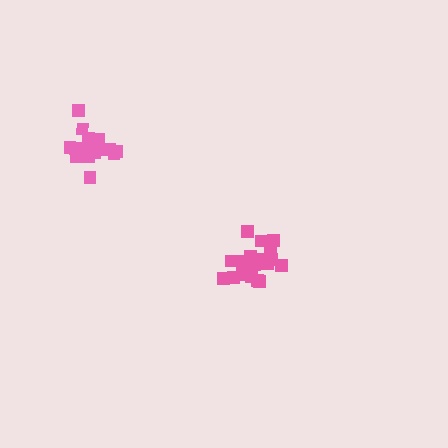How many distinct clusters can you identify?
There are 2 distinct clusters.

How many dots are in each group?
Group 1: 20 dots, Group 2: 21 dots (41 total).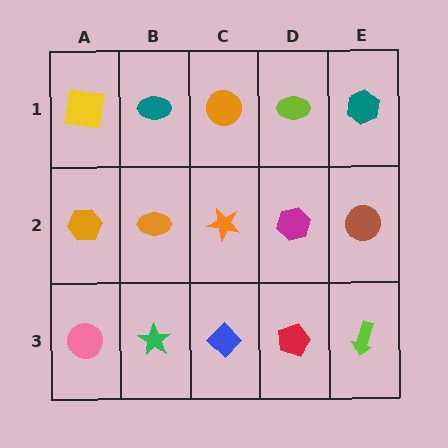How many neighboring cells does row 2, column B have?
4.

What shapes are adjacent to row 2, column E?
A teal hexagon (row 1, column E), a lime arrow (row 3, column E), a magenta hexagon (row 2, column D).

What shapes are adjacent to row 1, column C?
An orange star (row 2, column C), a teal ellipse (row 1, column B), a lime ellipse (row 1, column D).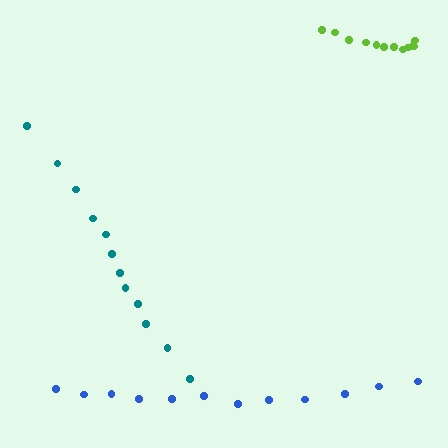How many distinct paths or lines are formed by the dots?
There are 3 distinct paths.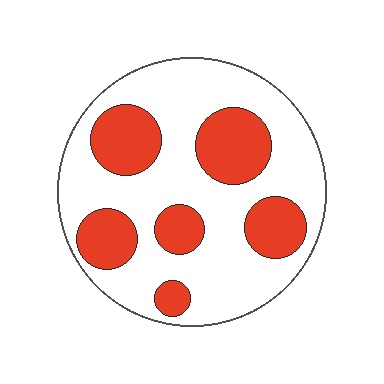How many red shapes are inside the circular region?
6.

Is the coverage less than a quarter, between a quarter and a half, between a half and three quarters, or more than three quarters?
Between a quarter and a half.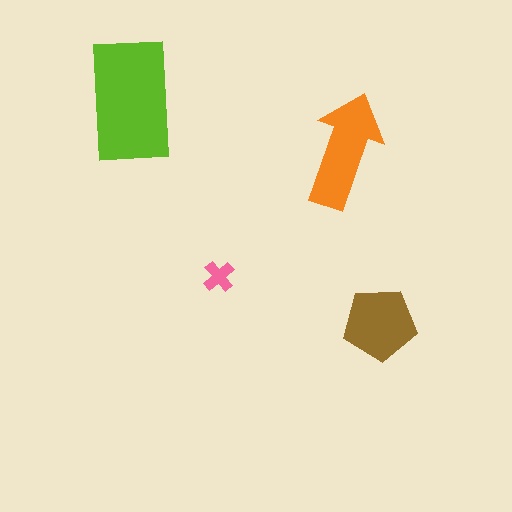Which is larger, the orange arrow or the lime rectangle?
The lime rectangle.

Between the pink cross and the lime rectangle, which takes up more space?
The lime rectangle.